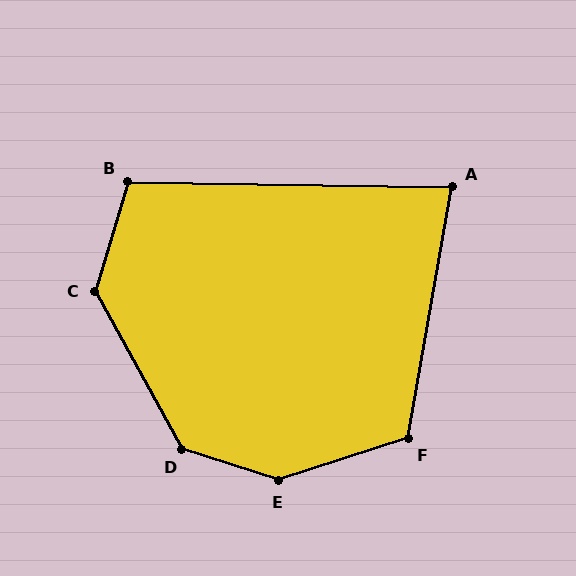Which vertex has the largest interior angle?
E, at approximately 144 degrees.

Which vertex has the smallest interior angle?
A, at approximately 81 degrees.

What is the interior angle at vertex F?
Approximately 118 degrees (obtuse).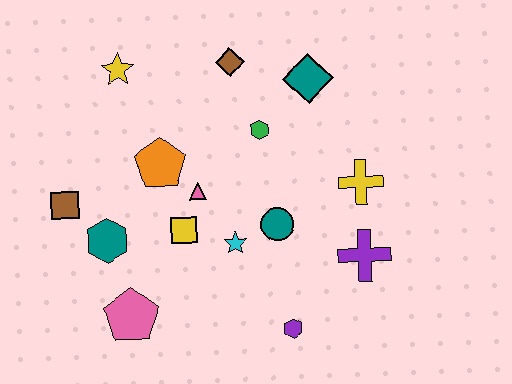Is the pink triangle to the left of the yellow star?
No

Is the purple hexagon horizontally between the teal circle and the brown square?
No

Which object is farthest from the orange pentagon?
The purple cross is farthest from the orange pentagon.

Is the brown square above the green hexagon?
No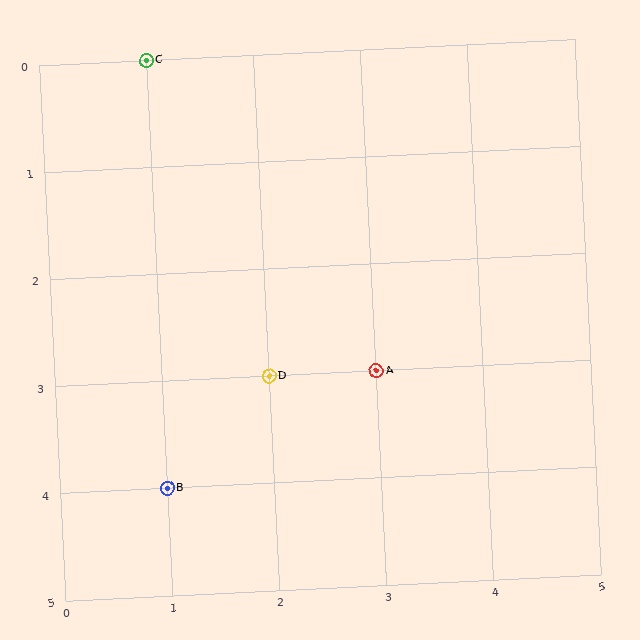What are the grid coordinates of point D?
Point D is at grid coordinates (2, 3).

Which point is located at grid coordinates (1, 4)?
Point B is at (1, 4).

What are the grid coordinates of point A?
Point A is at grid coordinates (3, 3).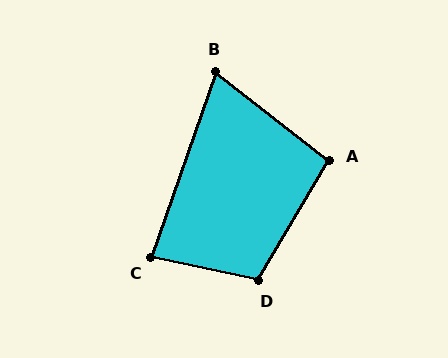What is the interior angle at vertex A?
Approximately 97 degrees (obtuse).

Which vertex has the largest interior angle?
D, at approximately 109 degrees.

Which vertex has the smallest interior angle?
B, at approximately 71 degrees.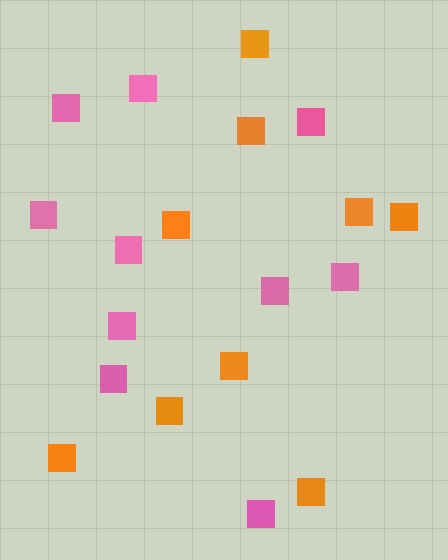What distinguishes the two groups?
There are 2 groups: one group of orange squares (9) and one group of pink squares (10).